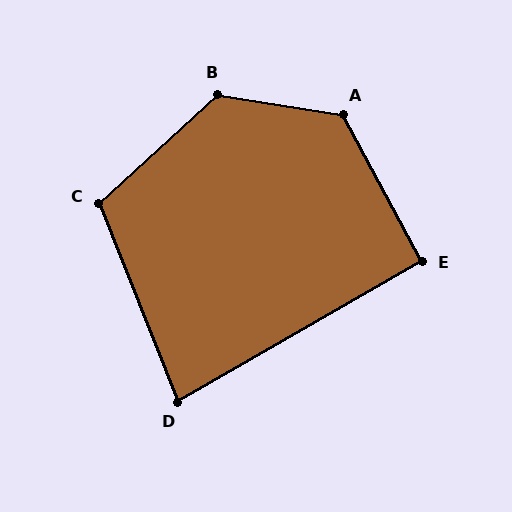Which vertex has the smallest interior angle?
D, at approximately 82 degrees.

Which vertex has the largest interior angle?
B, at approximately 128 degrees.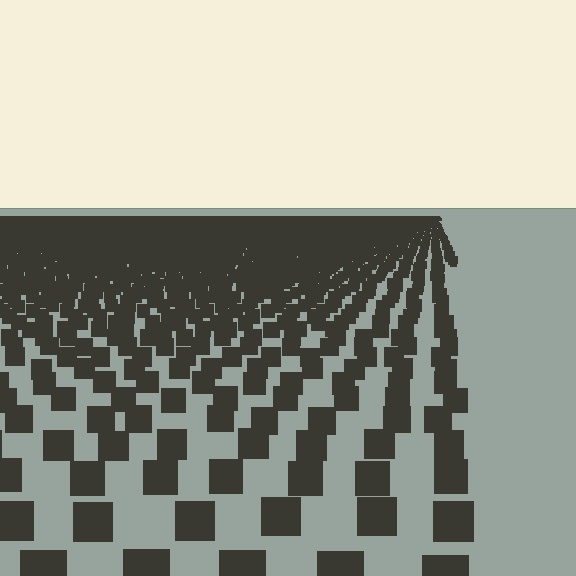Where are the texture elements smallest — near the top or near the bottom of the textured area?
Near the top.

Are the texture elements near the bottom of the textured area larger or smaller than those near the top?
Larger. Near the bottom, elements are closer to the viewer and appear at a bigger on-screen size.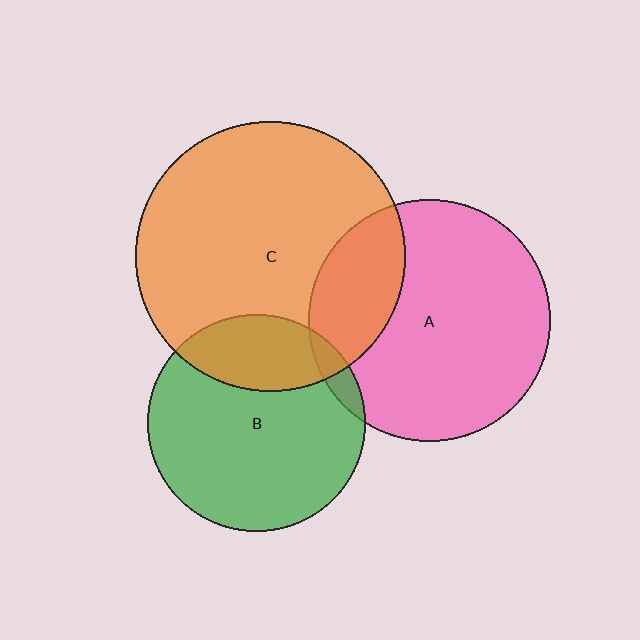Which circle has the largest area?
Circle C (orange).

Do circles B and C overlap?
Yes.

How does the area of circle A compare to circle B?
Approximately 1.2 times.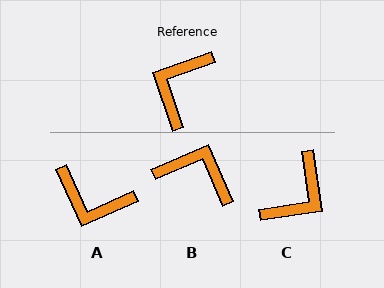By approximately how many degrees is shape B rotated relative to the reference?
Approximately 86 degrees clockwise.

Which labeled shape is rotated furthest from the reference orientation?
C, about 169 degrees away.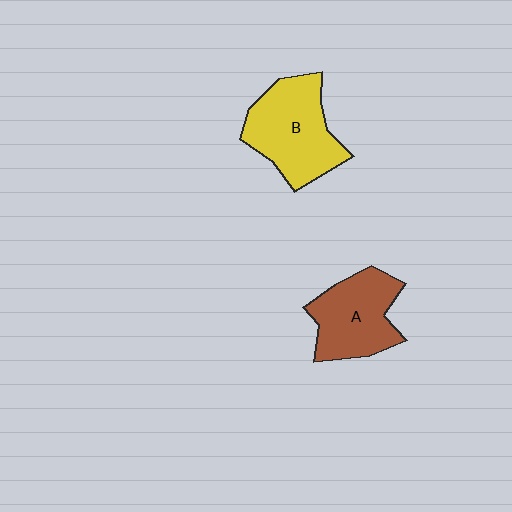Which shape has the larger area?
Shape B (yellow).